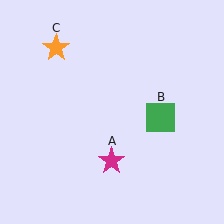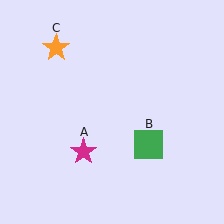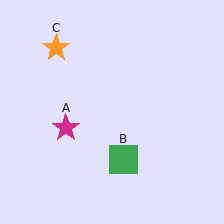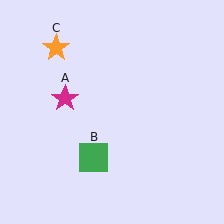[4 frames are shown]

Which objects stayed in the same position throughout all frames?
Orange star (object C) remained stationary.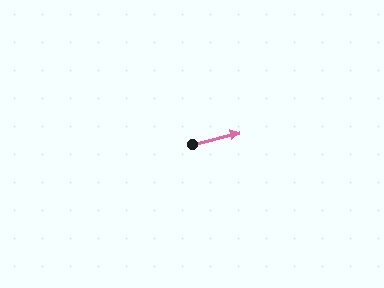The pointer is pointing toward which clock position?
Roughly 3 o'clock.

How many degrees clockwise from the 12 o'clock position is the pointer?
Approximately 76 degrees.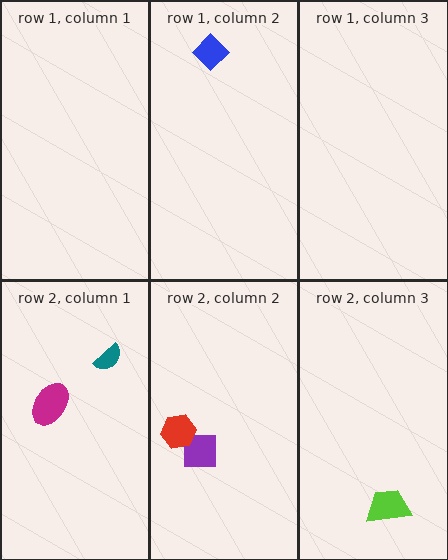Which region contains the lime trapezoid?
The row 2, column 3 region.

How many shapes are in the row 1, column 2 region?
1.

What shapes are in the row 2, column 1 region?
The magenta ellipse, the teal semicircle.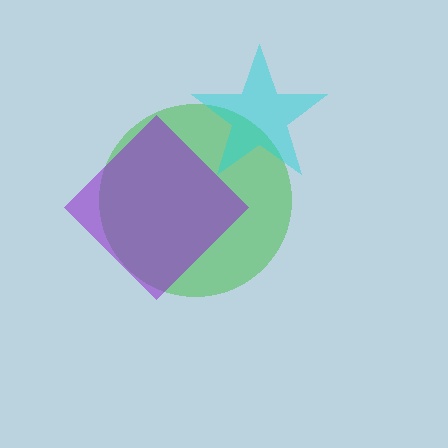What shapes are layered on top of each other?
The layered shapes are: a green circle, a purple diamond, a cyan star.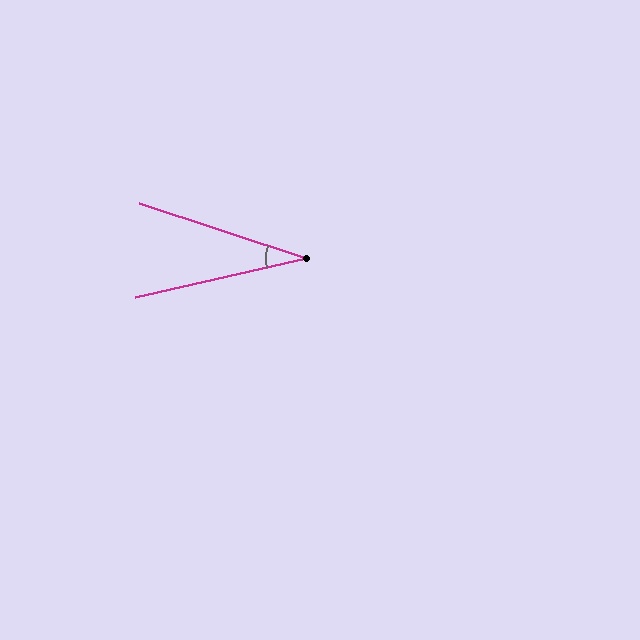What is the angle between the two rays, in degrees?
Approximately 31 degrees.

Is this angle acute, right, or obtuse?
It is acute.